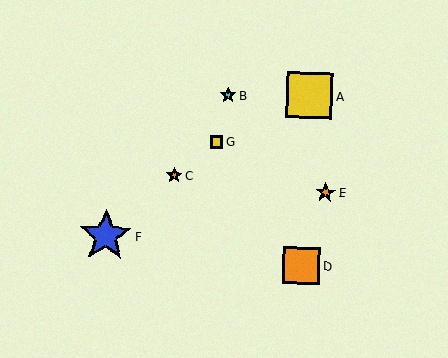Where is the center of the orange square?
The center of the orange square is at (301, 266).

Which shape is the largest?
The blue star (labeled F) is the largest.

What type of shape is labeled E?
Shape E is an orange star.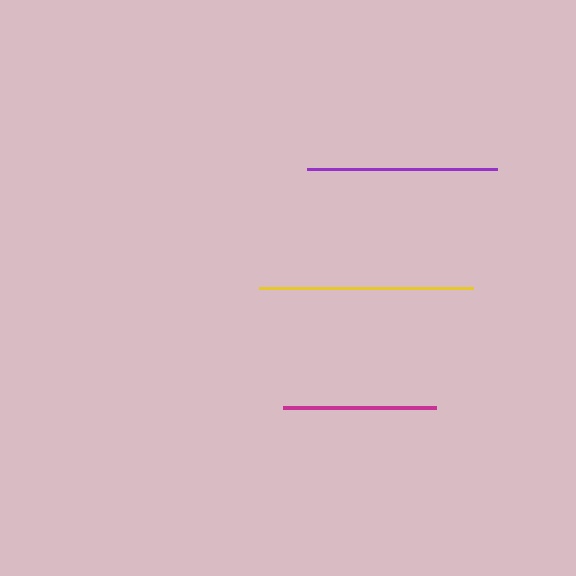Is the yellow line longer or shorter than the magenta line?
The yellow line is longer than the magenta line.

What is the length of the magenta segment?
The magenta segment is approximately 153 pixels long.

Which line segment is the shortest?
The magenta line is the shortest at approximately 153 pixels.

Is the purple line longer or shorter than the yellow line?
The yellow line is longer than the purple line.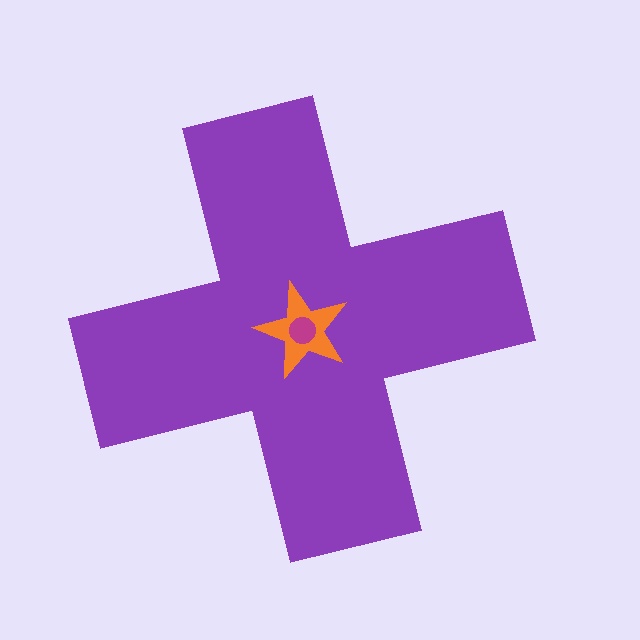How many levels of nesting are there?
3.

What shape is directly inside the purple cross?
The orange star.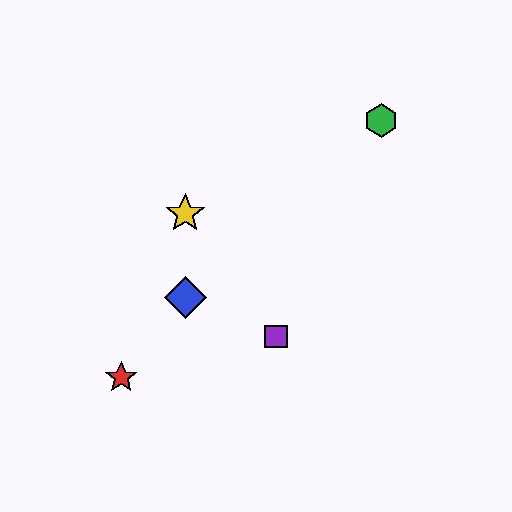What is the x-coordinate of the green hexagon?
The green hexagon is at x≈381.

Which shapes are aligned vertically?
The blue diamond, the yellow star are aligned vertically.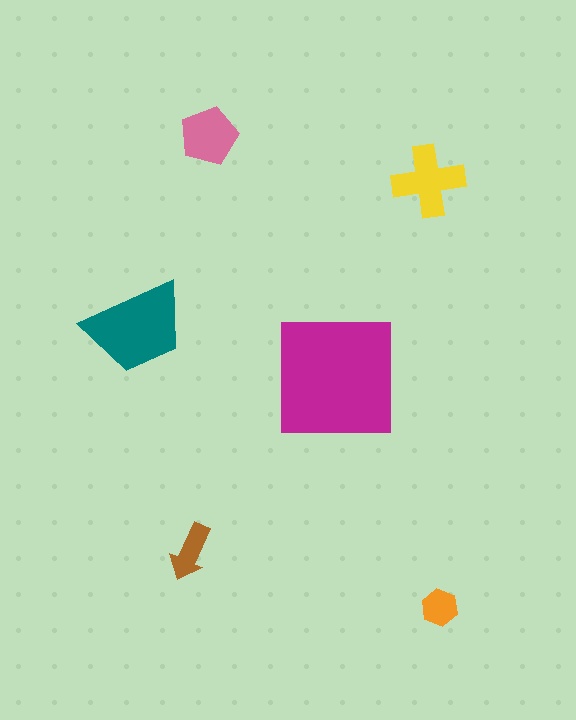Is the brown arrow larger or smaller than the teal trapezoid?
Smaller.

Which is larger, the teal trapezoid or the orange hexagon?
The teal trapezoid.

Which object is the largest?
The magenta square.